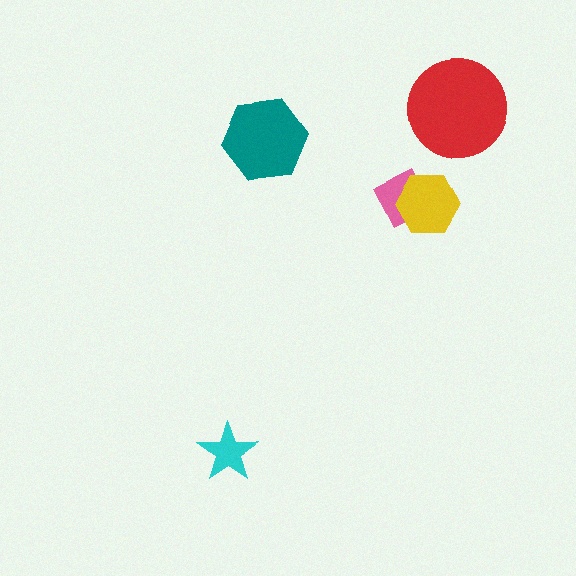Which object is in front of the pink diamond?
The yellow hexagon is in front of the pink diamond.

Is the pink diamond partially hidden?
Yes, it is partially covered by another shape.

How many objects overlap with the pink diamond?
1 object overlaps with the pink diamond.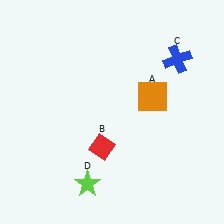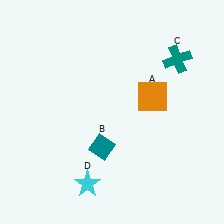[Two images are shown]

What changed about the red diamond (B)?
In Image 1, B is red. In Image 2, it changed to teal.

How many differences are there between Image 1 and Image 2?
There are 3 differences between the two images.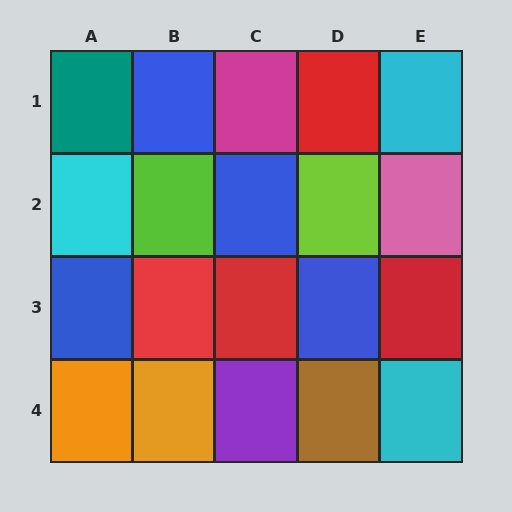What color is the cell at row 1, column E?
Cyan.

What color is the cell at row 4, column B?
Orange.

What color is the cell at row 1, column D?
Red.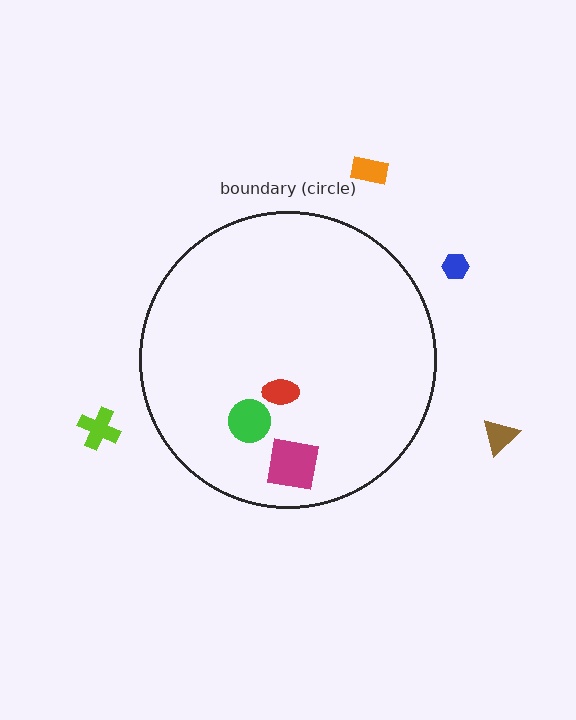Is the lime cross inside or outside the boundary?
Outside.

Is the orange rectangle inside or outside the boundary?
Outside.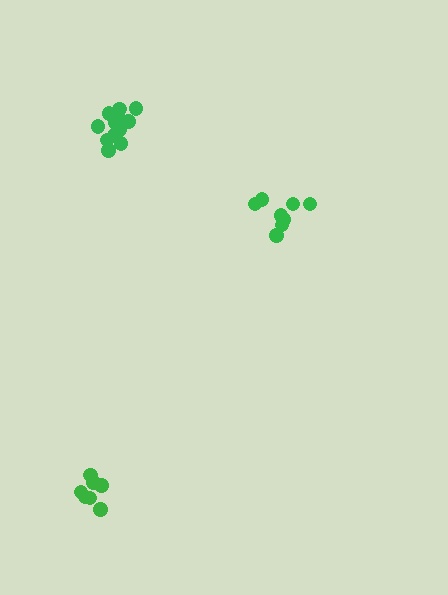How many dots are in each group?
Group 1: 8 dots, Group 2: 14 dots, Group 3: 8 dots (30 total).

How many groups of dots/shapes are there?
There are 3 groups.